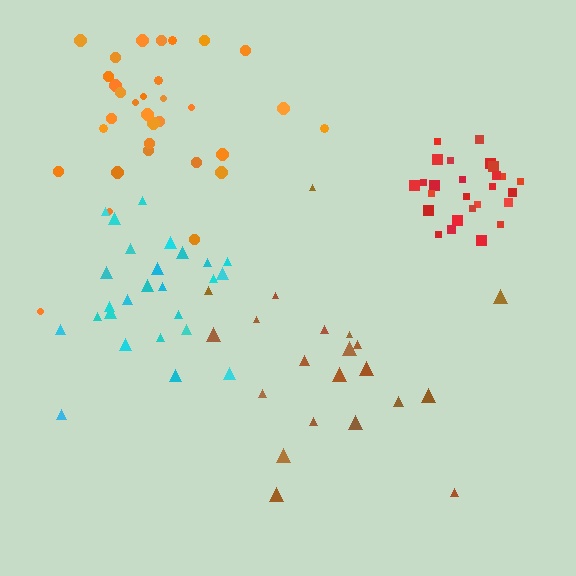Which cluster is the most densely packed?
Red.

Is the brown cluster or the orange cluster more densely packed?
Orange.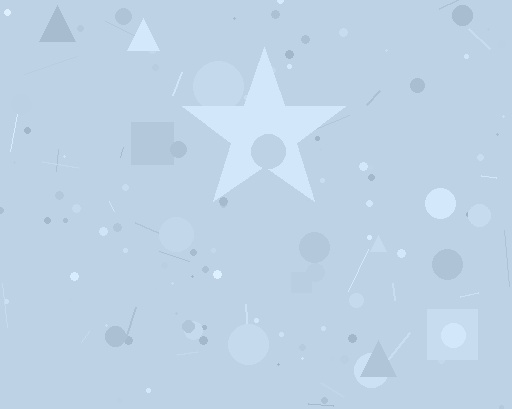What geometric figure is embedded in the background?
A star is embedded in the background.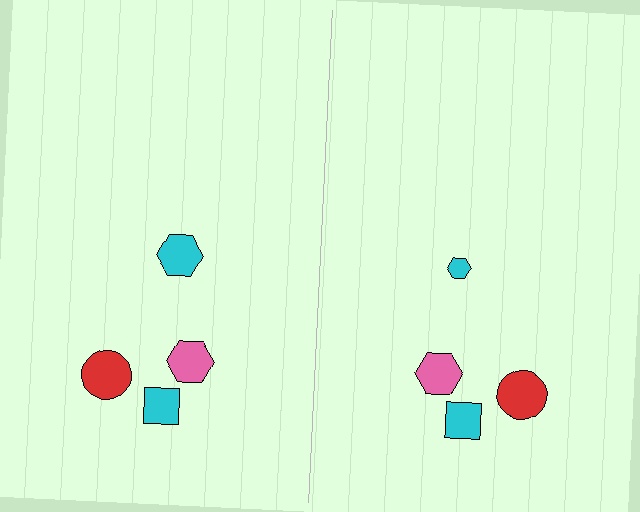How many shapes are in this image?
There are 8 shapes in this image.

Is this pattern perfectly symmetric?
No, the pattern is not perfectly symmetric. The cyan hexagon on the right side has a different size than its mirror counterpart.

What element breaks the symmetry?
The cyan hexagon on the right side has a different size than its mirror counterpart.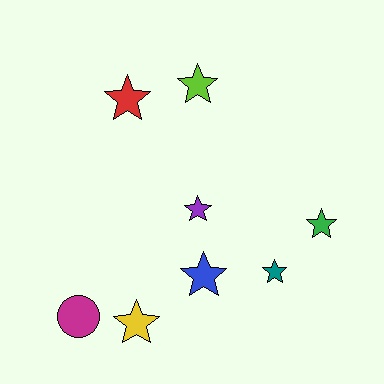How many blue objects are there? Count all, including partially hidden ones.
There is 1 blue object.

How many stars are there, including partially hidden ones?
There are 7 stars.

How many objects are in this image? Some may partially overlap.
There are 8 objects.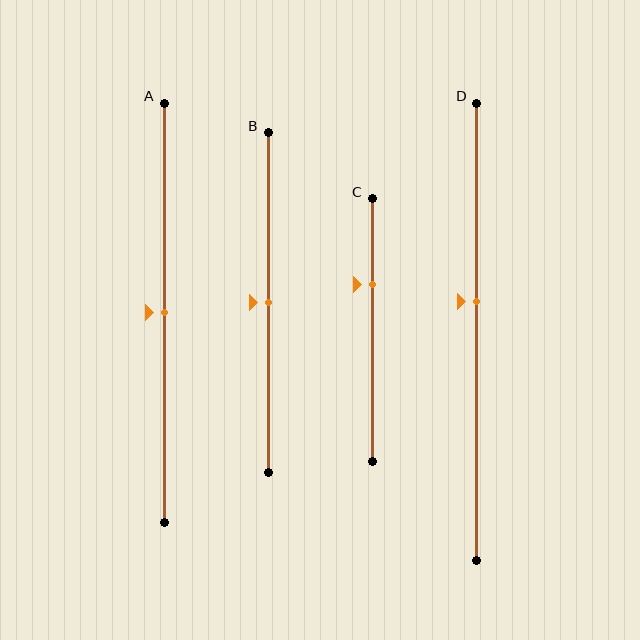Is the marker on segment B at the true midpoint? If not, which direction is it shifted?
Yes, the marker on segment B is at the true midpoint.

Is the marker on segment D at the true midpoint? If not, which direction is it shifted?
No, the marker on segment D is shifted upward by about 7% of the segment length.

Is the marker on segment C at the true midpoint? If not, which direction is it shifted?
No, the marker on segment C is shifted upward by about 17% of the segment length.